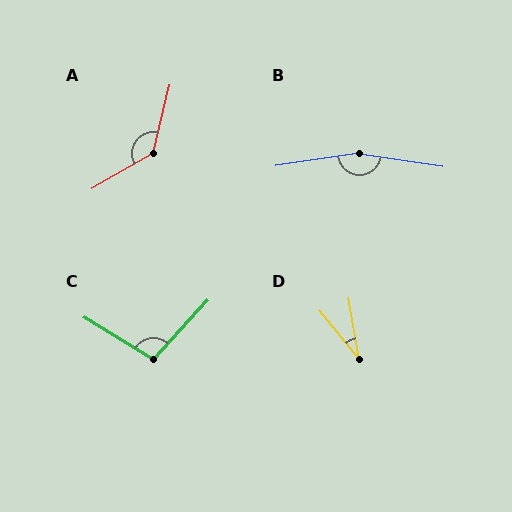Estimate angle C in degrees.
Approximately 101 degrees.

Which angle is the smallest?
D, at approximately 29 degrees.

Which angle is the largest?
B, at approximately 163 degrees.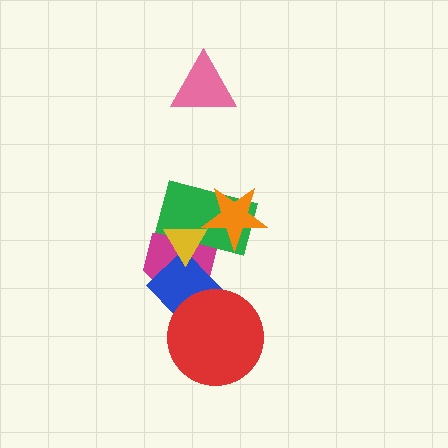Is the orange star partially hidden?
No, no other shape covers it.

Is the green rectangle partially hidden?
Yes, it is partially covered by another shape.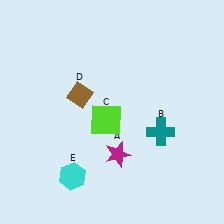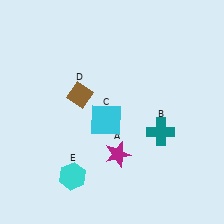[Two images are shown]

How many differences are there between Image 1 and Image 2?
There is 1 difference between the two images.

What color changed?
The square (C) changed from lime in Image 1 to cyan in Image 2.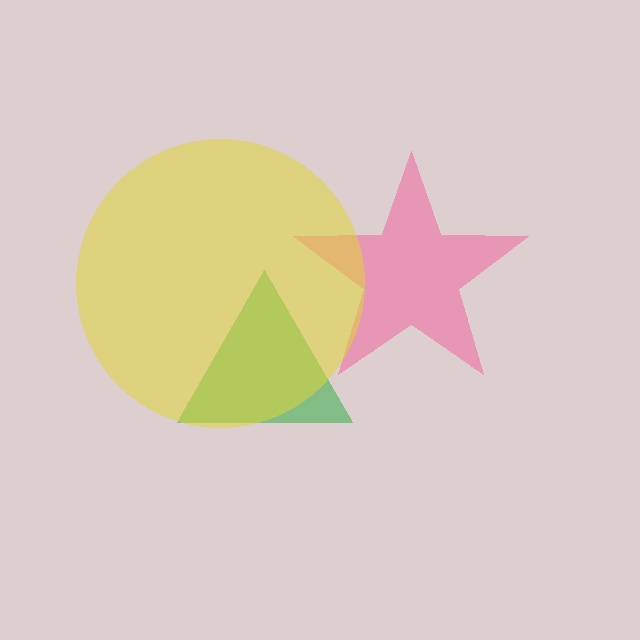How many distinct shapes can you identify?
There are 3 distinct shapes: a pink star, a green triangle, a yellow circle.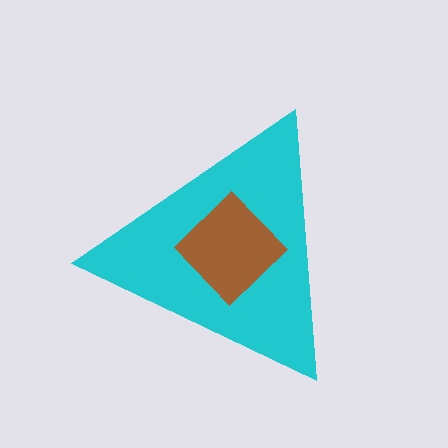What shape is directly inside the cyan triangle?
The brown diamond.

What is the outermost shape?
The cyan triangle.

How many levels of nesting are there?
2.